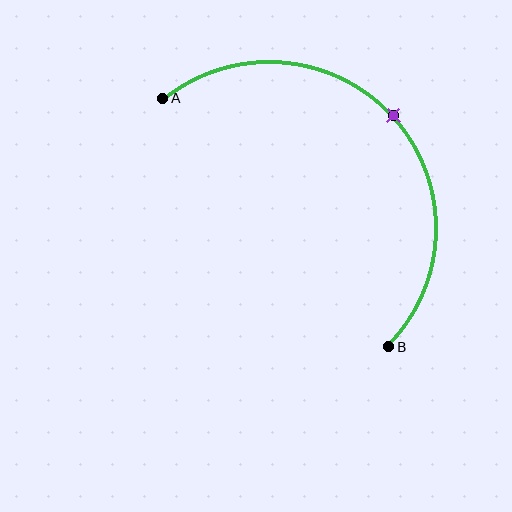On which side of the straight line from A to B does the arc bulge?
The arc bulges above and to the right of the straight line connecting A and B.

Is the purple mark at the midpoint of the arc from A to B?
Yes. The purple mark lies on the arc at equal arc-length from both A and B — it is the arc midpoint.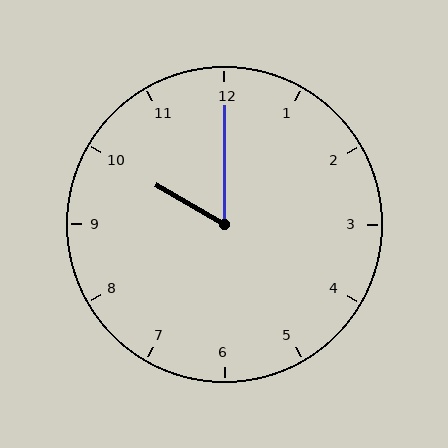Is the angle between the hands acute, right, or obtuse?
It is acute.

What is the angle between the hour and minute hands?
Approximately 60 degrees.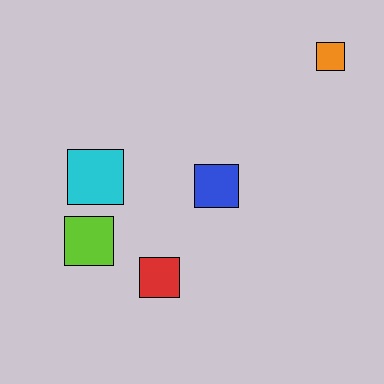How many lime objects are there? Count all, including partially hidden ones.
There is 1 lime object.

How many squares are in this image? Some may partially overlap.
There are 5 squares.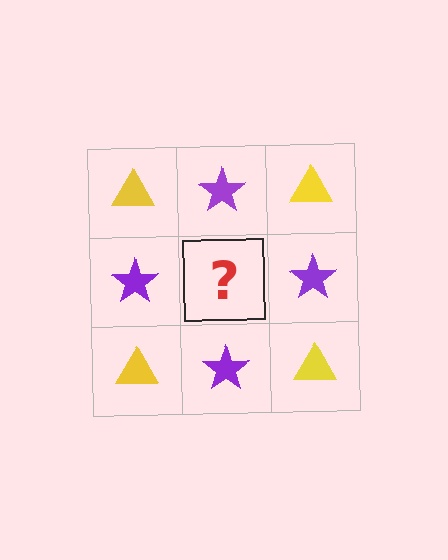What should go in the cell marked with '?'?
The missing cell should contain a yellow triangle.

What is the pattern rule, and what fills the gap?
The rule is that it alternates yellow triangle and purple star in a checkerboard pattern. The gap should be filled with a yellow triangle.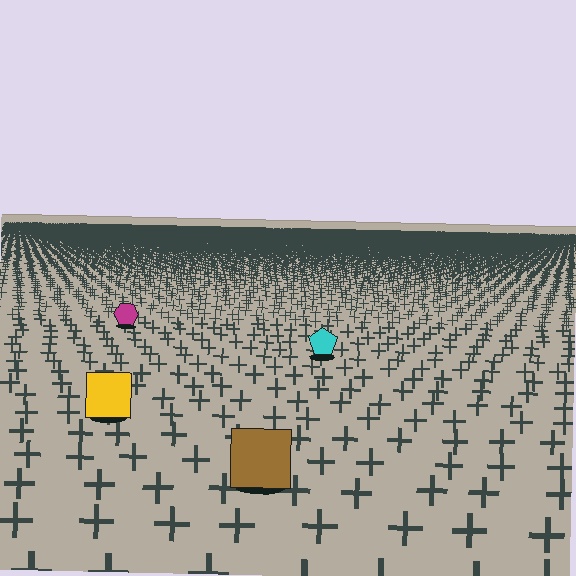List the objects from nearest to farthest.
From nearest to farthest: the brown square, the yellow square, the cyan pentagon, the magenta hexagon.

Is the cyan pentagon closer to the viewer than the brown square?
No. The brown square is closer — you can tell from the texture gradient: the ground texture is coarser near it.